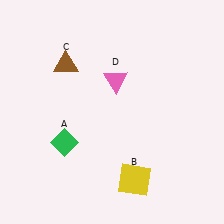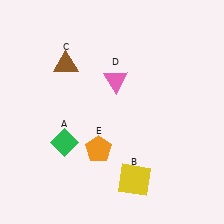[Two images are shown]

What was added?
An orange pentagon (E) was added in Image 2.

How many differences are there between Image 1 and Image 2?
There is 1 difference between the two images.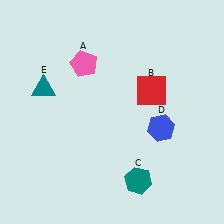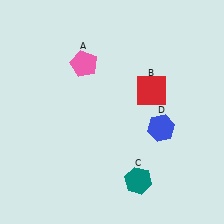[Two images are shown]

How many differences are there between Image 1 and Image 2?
There is 1 difference between the two images.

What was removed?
The teal triangle (E) was removed in Image 2.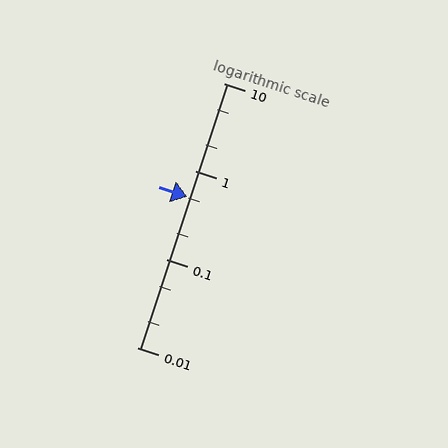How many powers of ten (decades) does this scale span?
The scale spans 3 decades, from 0.01 to 10.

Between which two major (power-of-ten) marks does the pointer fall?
The pointer is between 0.1 and 1.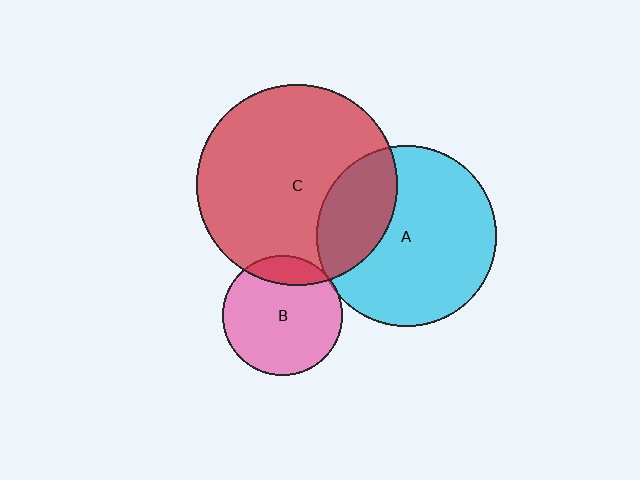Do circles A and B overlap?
Yes.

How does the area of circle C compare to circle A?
Approximately 1.2 times.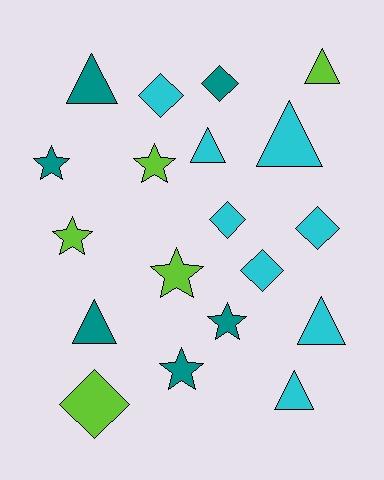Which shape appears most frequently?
Triangle, with 7 objects.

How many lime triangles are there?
There is 1 lime triangle.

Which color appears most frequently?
Cyan, with 8 objects.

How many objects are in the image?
There are 19 objects.